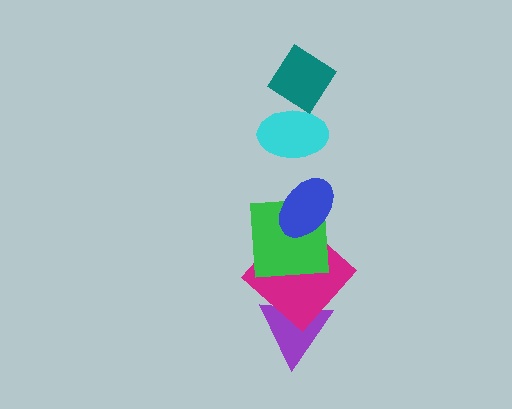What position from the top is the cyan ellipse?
The cyan ellipse is 2nd from the top.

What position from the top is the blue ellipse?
The blue ellipse is 3rd from the top.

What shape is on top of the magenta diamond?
The green square is on top of the magenta diamond.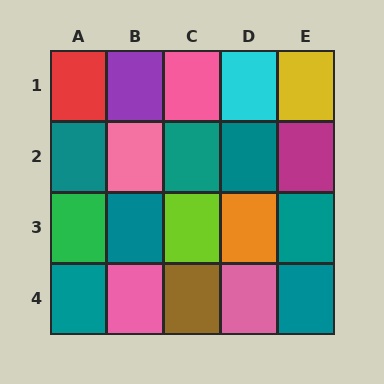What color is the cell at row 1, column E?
Yellow.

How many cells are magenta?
1 cell is magenta.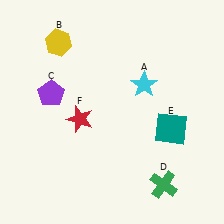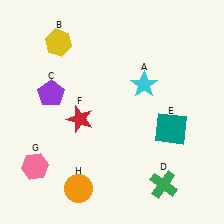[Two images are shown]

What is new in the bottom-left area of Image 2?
A pink hexagon (G) was added in the bottom-left area of Image 2.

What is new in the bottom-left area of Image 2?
An orange circle (H) was added in the bottom-left area of Image 2.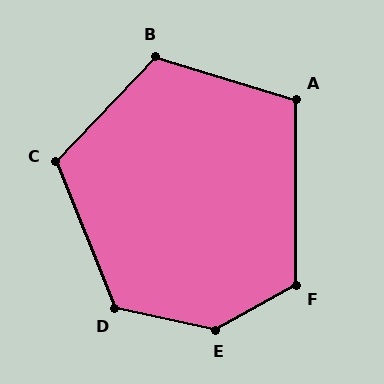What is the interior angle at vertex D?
Approximately 124 degrees (obtuse).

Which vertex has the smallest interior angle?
A, at approximately 107 degrees.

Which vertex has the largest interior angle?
E, at approximately 139 degrees.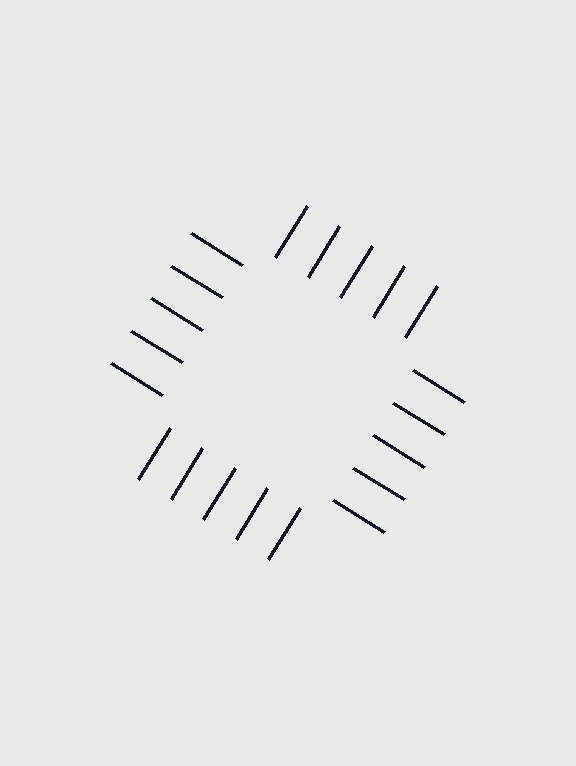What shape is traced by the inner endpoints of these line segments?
An illusory square — the line segments terminate on its edges but no continuous stroke is drawn.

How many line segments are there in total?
20 — 5 along each of the 4 edges.